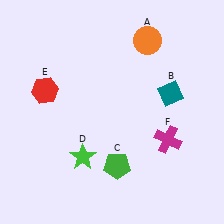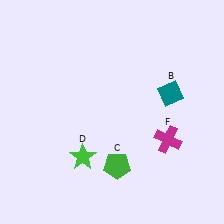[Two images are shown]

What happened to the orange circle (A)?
The orange circle (A) was removed in Image 2. It was in the top-right area of Image 1.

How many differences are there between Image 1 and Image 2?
There are 2 differences between the two images.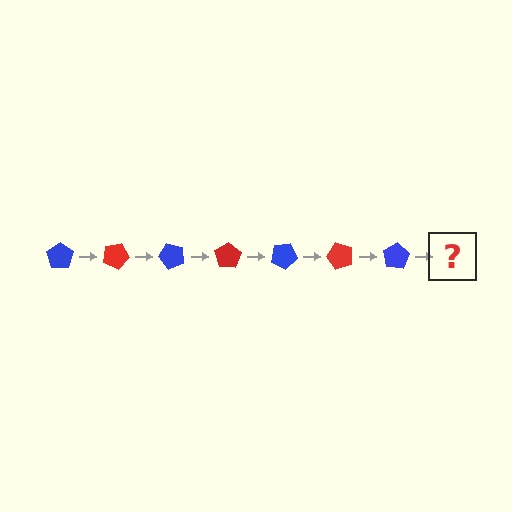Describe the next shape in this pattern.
It should be a red pentagon, rotated 175 degrees from the start.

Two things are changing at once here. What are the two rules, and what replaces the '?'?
The two rules are that it rotates 25 degrees each step and the color cycles through blue and red. The '?' should be a red pentagon, rotated 175 degrees from the start.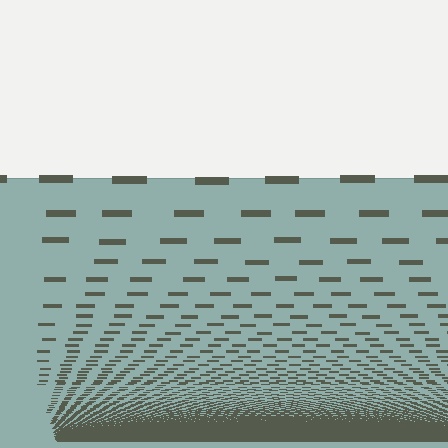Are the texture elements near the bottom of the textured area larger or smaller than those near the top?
Smaller. The gradient is inverted — elements near the bottom are smaller and denser.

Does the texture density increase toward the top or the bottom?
Density increases toward the bottom.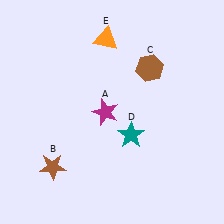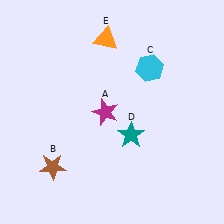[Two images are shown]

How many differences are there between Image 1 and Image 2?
There is 1 difference between the two images.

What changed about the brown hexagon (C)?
In Image 1, C is brown. In Image 2, it changed to cyan.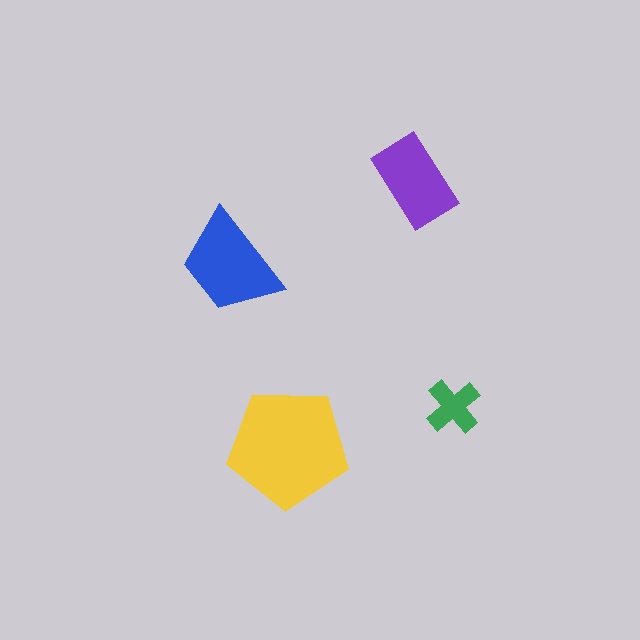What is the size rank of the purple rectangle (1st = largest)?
3rd.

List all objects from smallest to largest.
The green cross, the purple rectangle, the blue trapezoid, the yellow pentagon.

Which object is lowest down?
The yellow pentagon is bottommost.